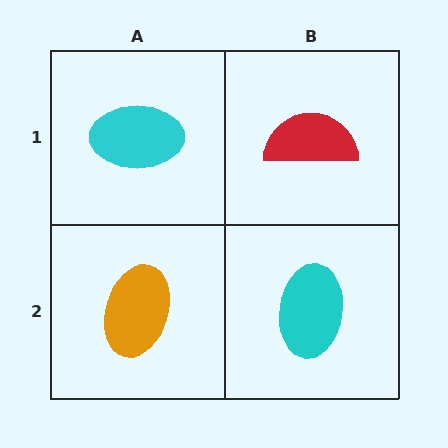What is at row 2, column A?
An orange ellipse.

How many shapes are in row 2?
2 shapes.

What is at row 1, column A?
A cyan ellipse.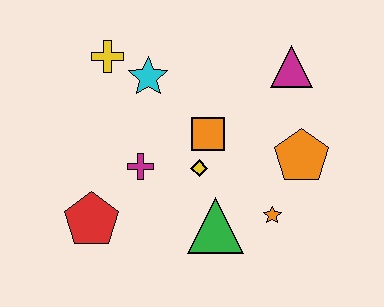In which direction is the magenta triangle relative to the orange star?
The magenta triangle is above the orange star.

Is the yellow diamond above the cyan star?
No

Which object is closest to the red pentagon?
The magenta cross is closest to the red pentagon.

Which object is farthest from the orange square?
The red pentagon is farthest from the orange square.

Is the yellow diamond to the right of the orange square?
No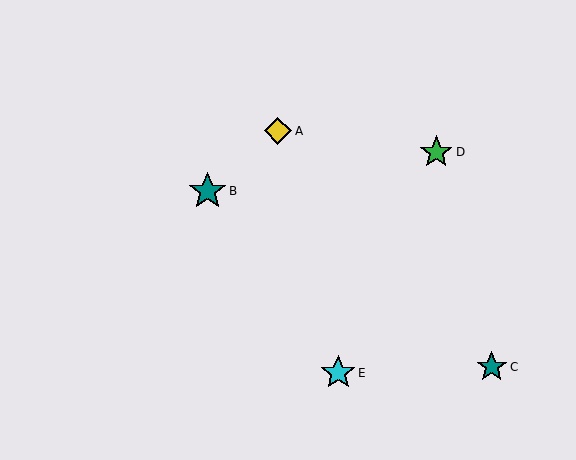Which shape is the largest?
The teal star (labeled B) is the largest.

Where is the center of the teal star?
The center of the teal star is at (208, 191).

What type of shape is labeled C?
Shape C is a teal star.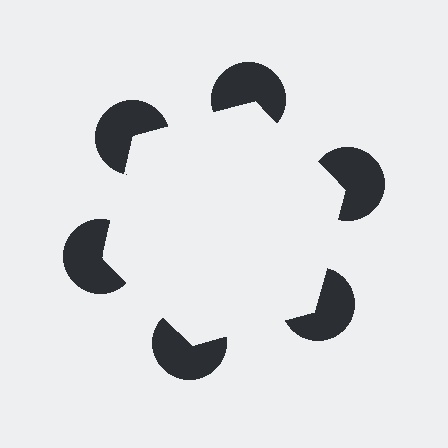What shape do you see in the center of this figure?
An illusory hexagon — its edges are inferred from the aligned wedge cuts in the pac-man discs, not physically drawn.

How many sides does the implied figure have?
6 sides.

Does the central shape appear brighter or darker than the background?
It typically appears slightly brighter than the background, even though no actual brightness change is drawn.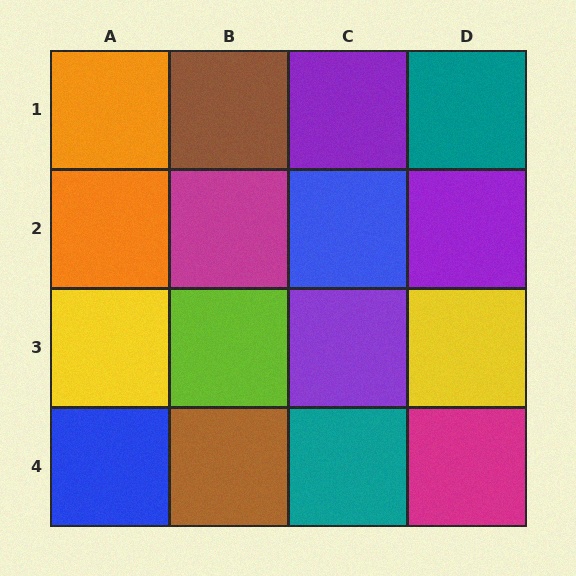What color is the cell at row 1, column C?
Purple.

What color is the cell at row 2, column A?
Orange.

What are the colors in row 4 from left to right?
Blue, brown, teal, magenta.